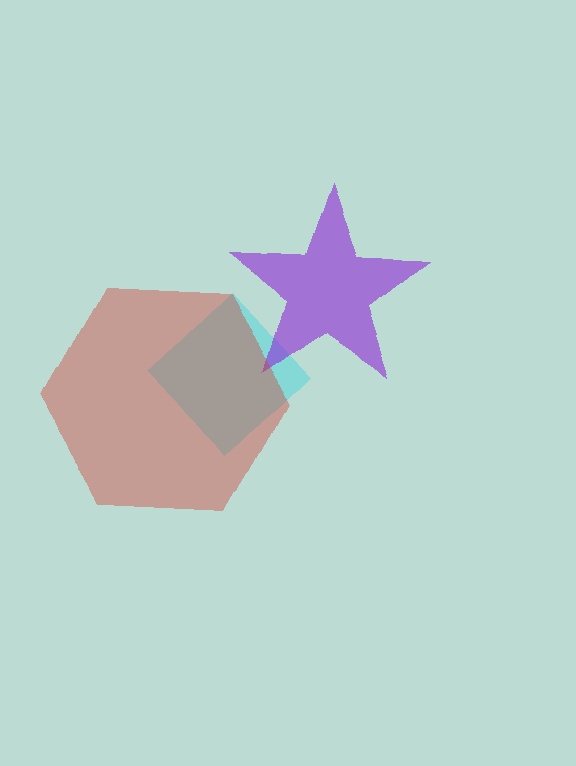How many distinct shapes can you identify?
There are 3 distinct shapes: a cyan diamond, a purple star, a red hexagon.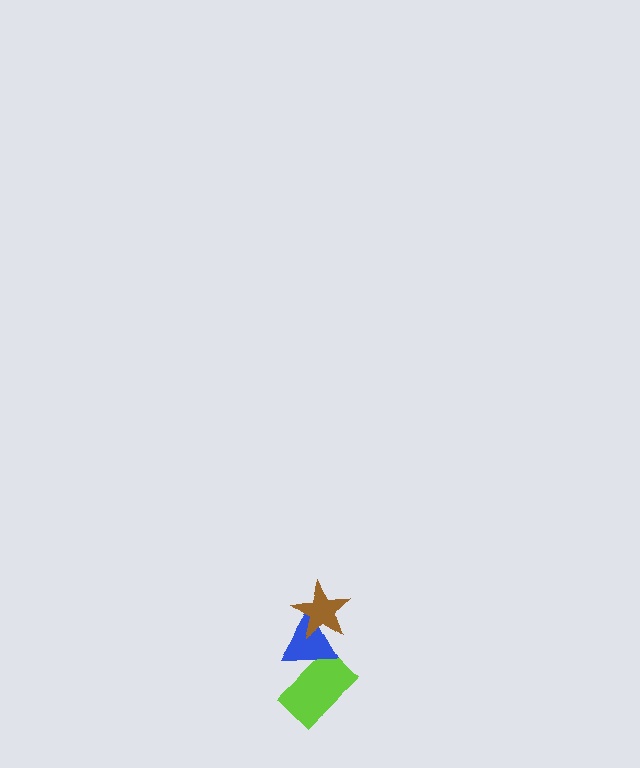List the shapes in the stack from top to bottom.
From top to bottom: the brown star, the blue triangle, the lime rectangle.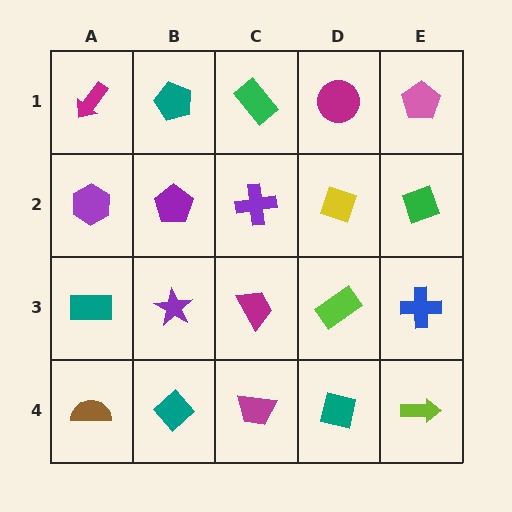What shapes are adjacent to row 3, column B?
A purple pentagon (row 2, column B), a teal diamond (row 4, column B), a teal rectangle (row 3, column A), a magenta trapezoid (row 3, column C).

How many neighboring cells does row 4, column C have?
3.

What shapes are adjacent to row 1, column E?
A green diamond (row 2, column E), a magenta circle (row 1, column D).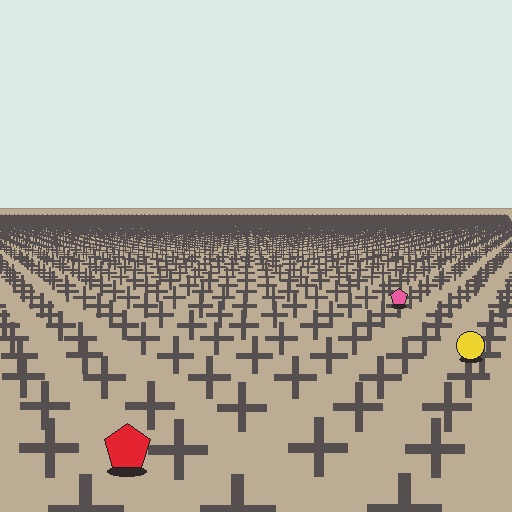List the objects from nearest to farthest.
From nearest to farthest: the red pentagon, the yellow circle, the pink pentagon.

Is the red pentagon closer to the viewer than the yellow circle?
Yes. The red pentagon is closer — you can tell from the texture gradient: the ground texture is coarser near it.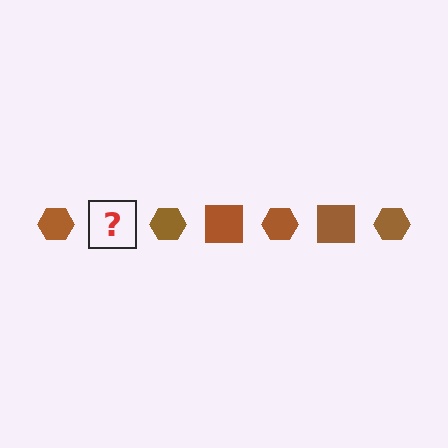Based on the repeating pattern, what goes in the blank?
The blank should be a brown square.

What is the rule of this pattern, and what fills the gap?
The rule is that the pattern cycles through hexagon, square shapes in brown. The gap should be filled with a brown square.